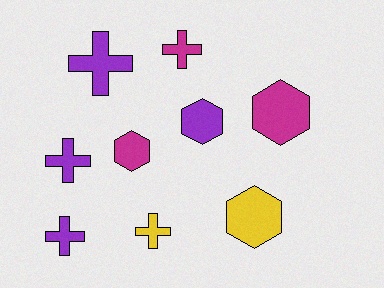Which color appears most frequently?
Purple, with 4 objects.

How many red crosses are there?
There are no red crosses.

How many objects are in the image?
There are 9 objects.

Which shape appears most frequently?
Cross, with 5 objects.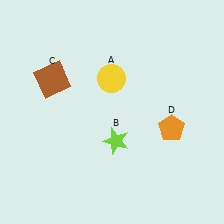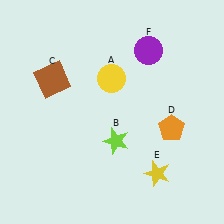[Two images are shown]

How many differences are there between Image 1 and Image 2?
There are 2 differences between the two images.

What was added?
A yellow star (E), a purple circle (F) were added in Image 2.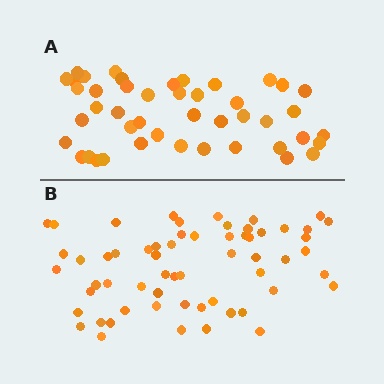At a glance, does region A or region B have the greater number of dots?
Region B (the bottom region) has more dots.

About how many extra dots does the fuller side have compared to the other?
Region B has approximately 15 more dots than region A.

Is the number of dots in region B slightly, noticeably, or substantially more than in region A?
Region B has noticeably more, but not dramatically so. The ratio is roughly 1.3 to 1.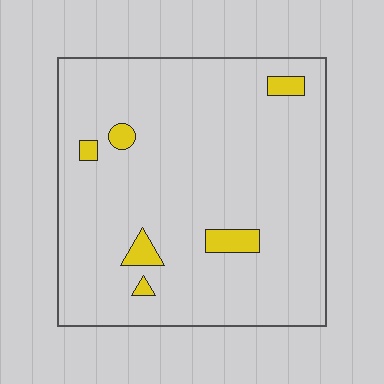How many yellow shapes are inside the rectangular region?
6.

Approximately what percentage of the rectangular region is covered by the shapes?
Approximately 5%.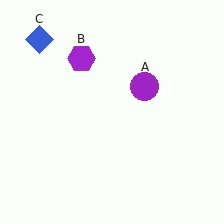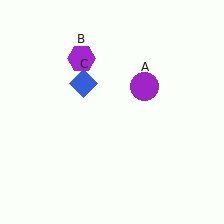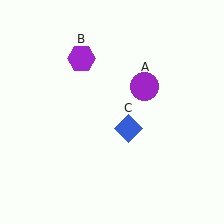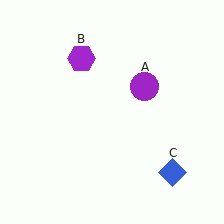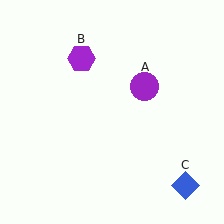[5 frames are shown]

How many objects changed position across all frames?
1 object changed position: blue diamond (object C).